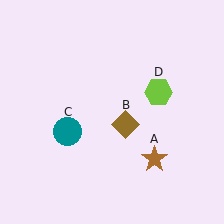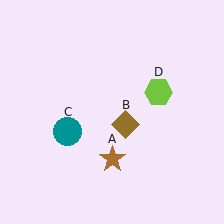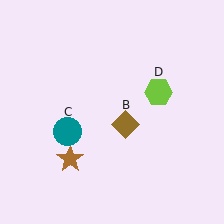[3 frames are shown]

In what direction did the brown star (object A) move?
The brown star (object A) moved left.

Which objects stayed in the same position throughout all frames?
Brown diamond (object B) and teal circle (object C) and lime hexagon (object D) remained stationary.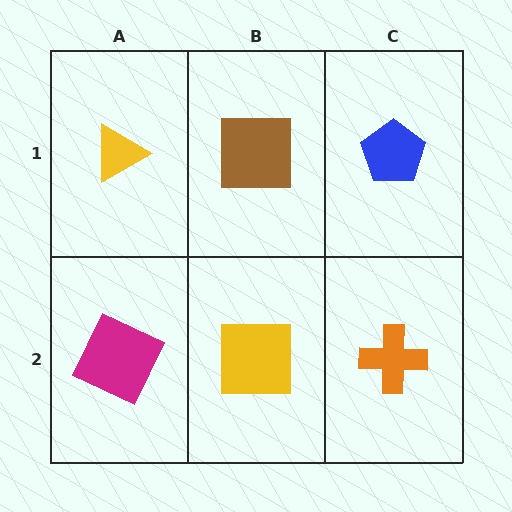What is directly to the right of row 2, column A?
A yellow square.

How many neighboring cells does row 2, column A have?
2.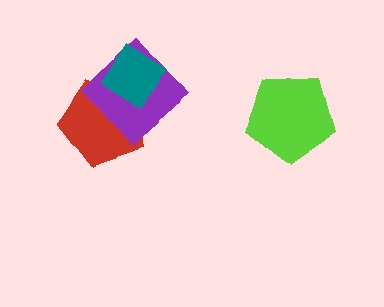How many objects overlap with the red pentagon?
2 objects overlap with the red pentagon.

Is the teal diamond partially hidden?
No, no other shape covers it.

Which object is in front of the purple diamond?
The teal diamond is in front of the purple diamond.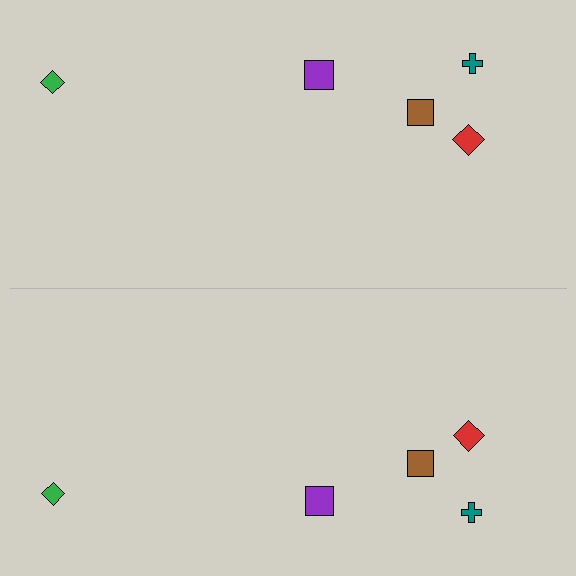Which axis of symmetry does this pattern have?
The pattern has a horizontal axis of symmetry running through the center of the image.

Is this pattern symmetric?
Yes, this pattern has bilateral (reflection) symmetry.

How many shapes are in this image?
There are 10 shapes in this image.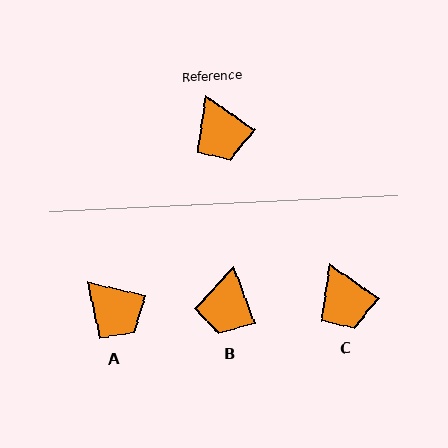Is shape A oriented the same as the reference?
No, it is off by about 21 degrees.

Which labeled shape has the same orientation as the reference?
C.